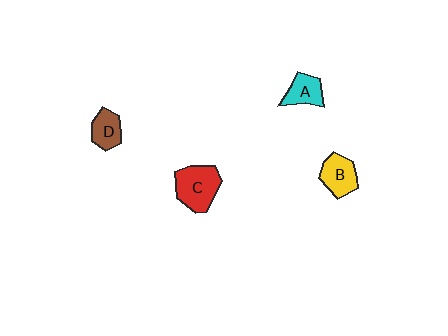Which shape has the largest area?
Shape C (red).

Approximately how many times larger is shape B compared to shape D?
Approximately 1.2 times.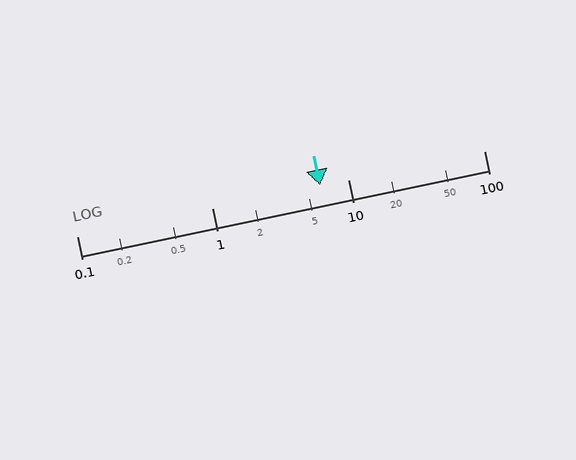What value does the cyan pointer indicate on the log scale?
The pointer indicates approximately 6.2.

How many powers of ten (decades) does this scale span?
The scale spans 3 decades, from 0.1 to 100.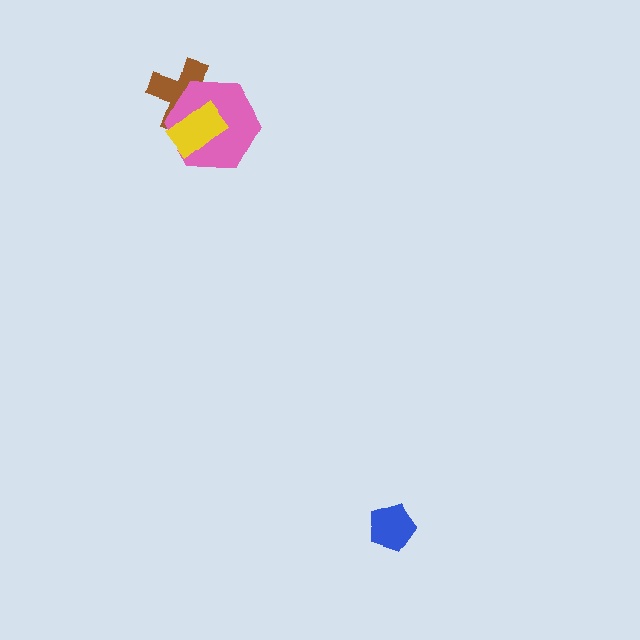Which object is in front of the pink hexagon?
The yellow rectangle is in front of the pink hexagon.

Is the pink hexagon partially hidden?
Yes, it is partially covered by another shape.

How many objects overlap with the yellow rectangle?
2 objects overlap with the yellow rectangle.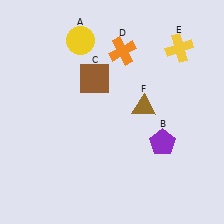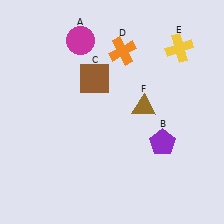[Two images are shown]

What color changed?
The circle (A) changed from yellow in Image 1 to magenta in Image 2.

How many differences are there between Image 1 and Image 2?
There is 1 difference between the two images.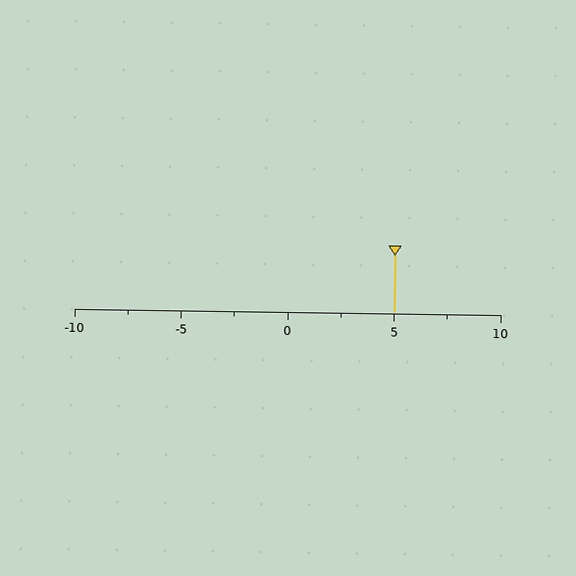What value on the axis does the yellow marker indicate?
The marker indicates approximately 5.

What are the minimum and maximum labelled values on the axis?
The axis runs from -10 to 10.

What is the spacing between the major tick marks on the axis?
The major ticks are spaced 5 apart.